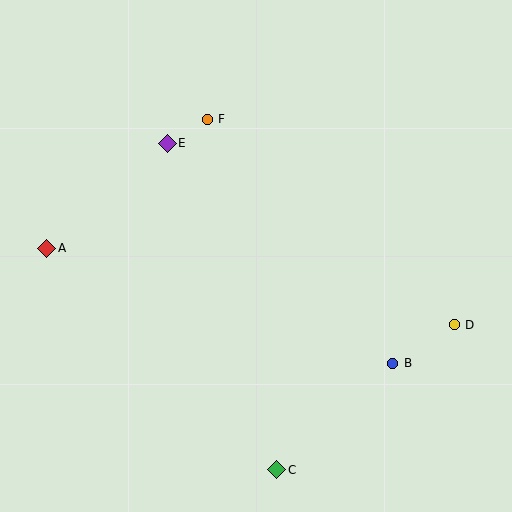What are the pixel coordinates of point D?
Point D is at (454, 325).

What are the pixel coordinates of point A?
Point A is at (47, 248).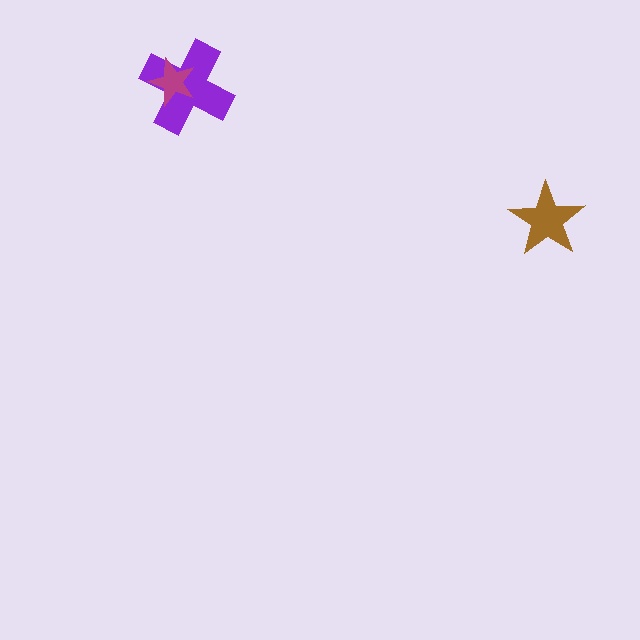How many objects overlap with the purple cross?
1 object overlaps with the purple cross.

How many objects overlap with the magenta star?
1 object overlaps with the magenta star.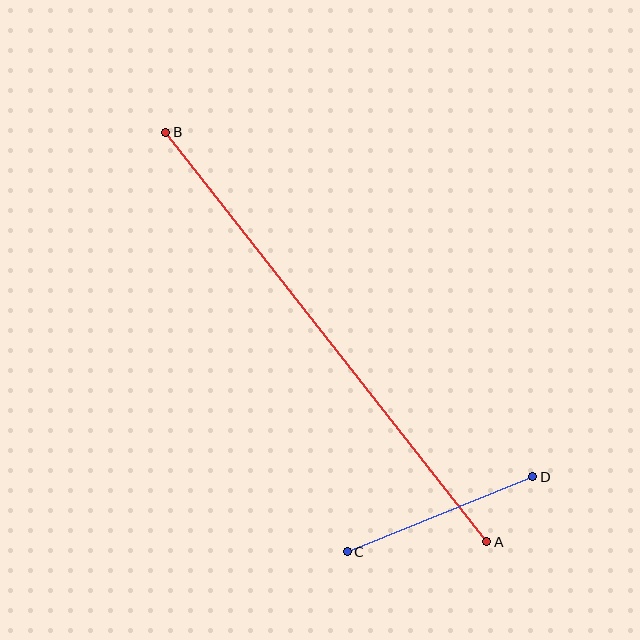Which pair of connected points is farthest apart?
Points A and B are farthest apart.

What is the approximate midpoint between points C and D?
The midpoint is at approximately (440, 514) pixels.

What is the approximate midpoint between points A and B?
The midpoint is at approximately (326, 337) pixels.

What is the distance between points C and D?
The distance is approximately 200 pixels.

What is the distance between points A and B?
The distance is approximately 521 pixels.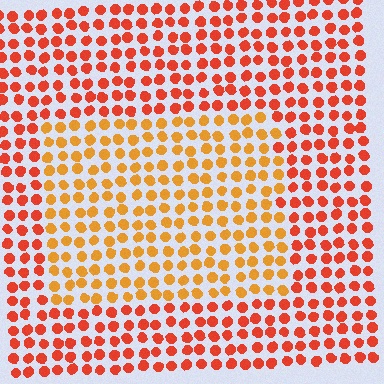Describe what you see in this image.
The image is filled with small red elements in a uniform arrangement. A rectangle-shaped region is visible where the elements are tinted to a slightly different hue, forming a subtle color boundary.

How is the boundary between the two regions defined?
The boundary is defined purely by a slight shift in hue (about 29 degrees). Spacing, size, and orientation are identical on both sides.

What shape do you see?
I see a rectangle.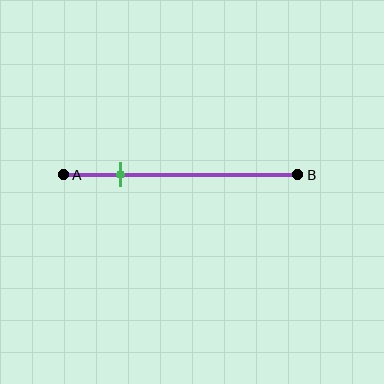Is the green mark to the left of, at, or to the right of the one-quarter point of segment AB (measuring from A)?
The green mark is approximately at the one-quarter point of segment AB.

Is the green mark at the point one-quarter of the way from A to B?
Yes, the mark is approximately at the one-quarter point.